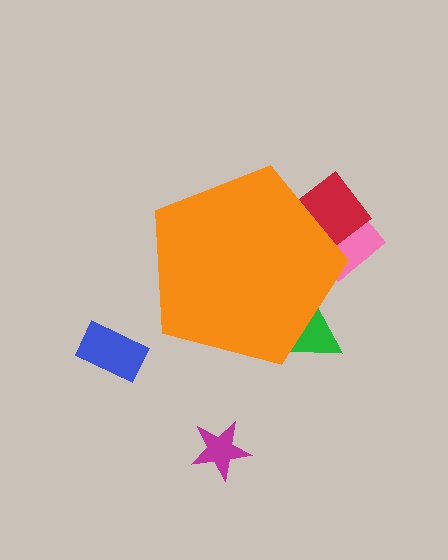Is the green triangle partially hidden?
Yes, the green triangle is partially hidden behind the orange pentagon.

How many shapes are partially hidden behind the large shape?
3 shapes are partially hidden.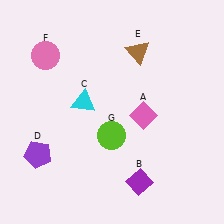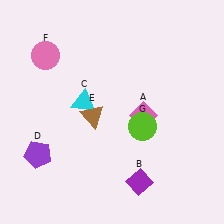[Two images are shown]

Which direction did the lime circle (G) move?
The lime circle (G) moved right.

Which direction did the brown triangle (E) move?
The brown triangle (E) moved down.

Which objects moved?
The objects that moved are: the brown triangle (E), the lime circle (G).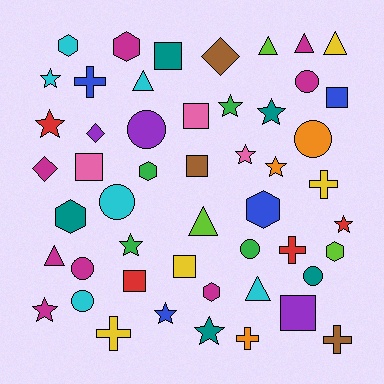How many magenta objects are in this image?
There are 8 magenta objects.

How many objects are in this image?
There are 50 objects.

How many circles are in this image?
There are 8 circles.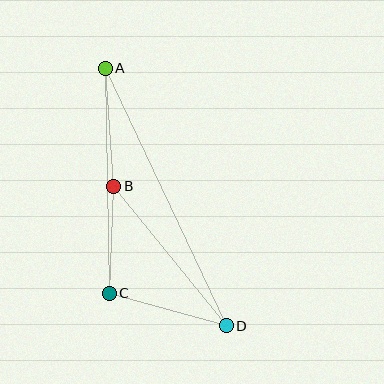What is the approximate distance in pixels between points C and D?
The distance between C and D is approximately 121 pixels.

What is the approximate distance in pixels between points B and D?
The distance between B and D is approximately 179 pixels.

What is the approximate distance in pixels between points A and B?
The distance between A and B is approximately 118 pixels.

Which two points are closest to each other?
Points B and C are closest to each other.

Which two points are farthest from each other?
Points A and D are farthest from each other.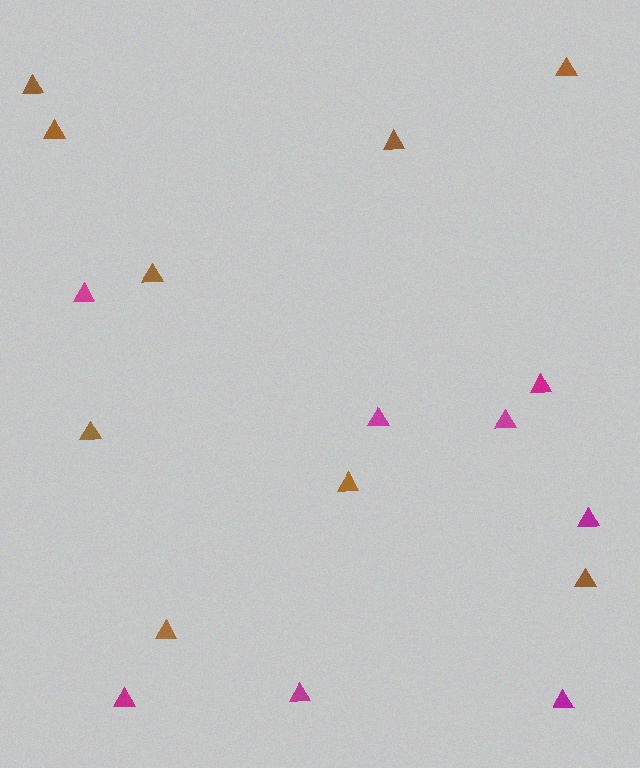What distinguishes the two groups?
There are 2 groups: one group of magenta triangles (8) and one group of brown triangles (9).